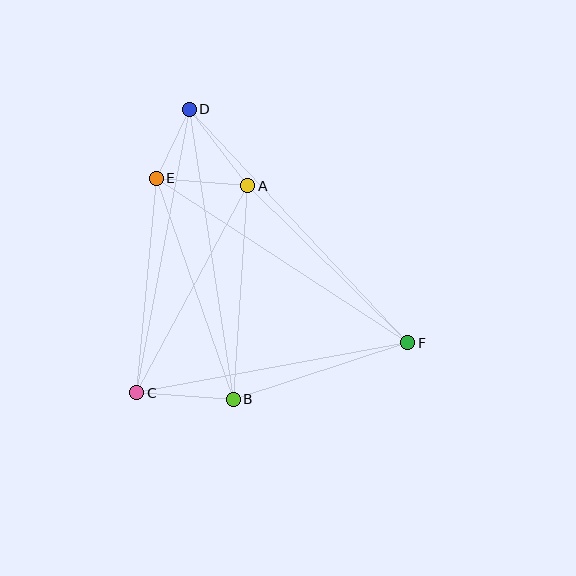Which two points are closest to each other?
Points D and E are closest to each other.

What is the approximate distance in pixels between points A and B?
The distance between A and B is approximately 214 pixels.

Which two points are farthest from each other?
Points D and F are farthest from each other.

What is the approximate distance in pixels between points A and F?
The distance between A and F is approximately 224 pixels.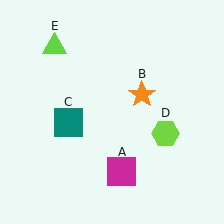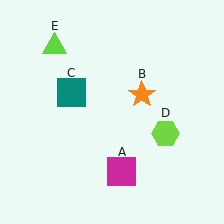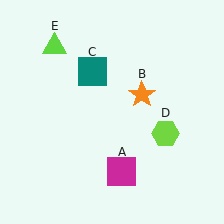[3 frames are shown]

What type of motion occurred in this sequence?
The teal square (object C) rotated clockwise around the center of the scene.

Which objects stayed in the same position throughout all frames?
Magenta square (object A) and orange star (object B) and lime hexagon (object D) and lime triangle (object E) remained stationary.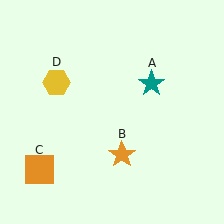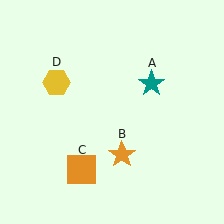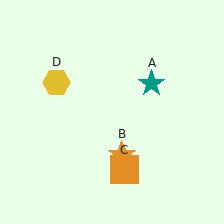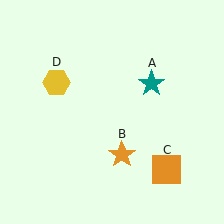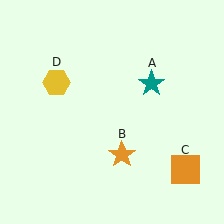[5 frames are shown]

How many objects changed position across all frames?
1 object changed position: orange square (object C).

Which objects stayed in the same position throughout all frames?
Teal star (object A) and orange star (object B) and yellow hexagon (object D) remained stationary.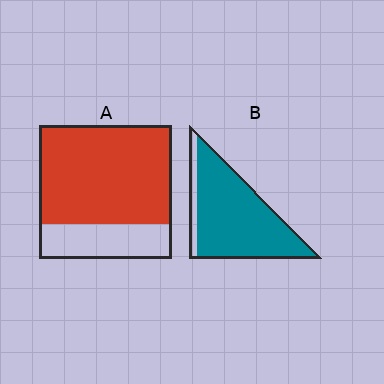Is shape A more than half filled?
Yes.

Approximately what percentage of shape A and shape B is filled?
A is approximately 75% and B is approximately 90%.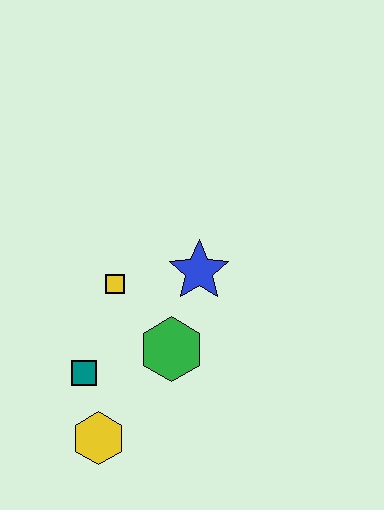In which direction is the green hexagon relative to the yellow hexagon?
The green hexagon is above the yellow hexagon.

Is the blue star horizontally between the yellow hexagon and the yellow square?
No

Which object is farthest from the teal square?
The blue star is farthest from the teal square.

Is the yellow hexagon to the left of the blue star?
Yes